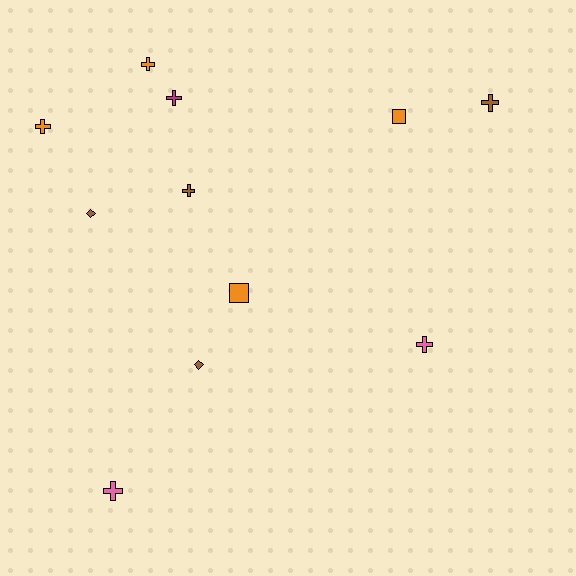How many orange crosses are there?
There are 2 orange crosses.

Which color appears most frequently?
Brown, with 4 objects.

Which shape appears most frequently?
Cross, with 7 objects.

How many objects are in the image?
There are 11 objects.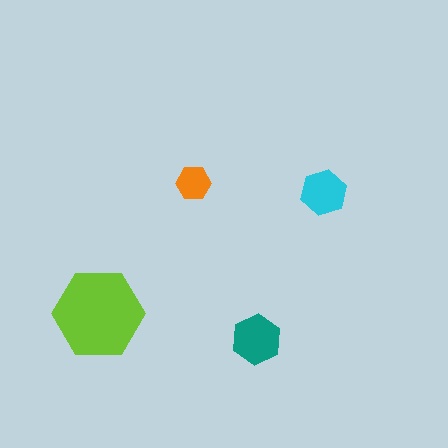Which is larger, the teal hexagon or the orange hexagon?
The teal one.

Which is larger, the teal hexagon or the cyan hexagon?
The teal one.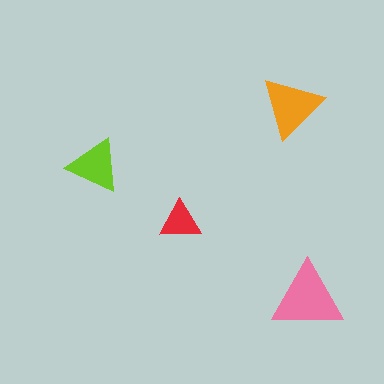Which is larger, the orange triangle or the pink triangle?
The pink one.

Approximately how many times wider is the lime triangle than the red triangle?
About 1.5 times wider.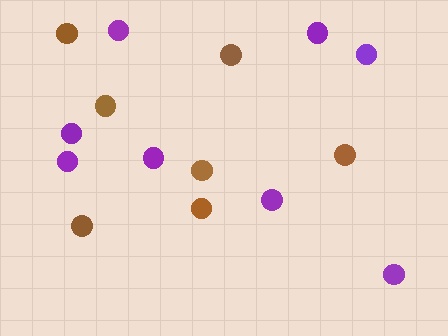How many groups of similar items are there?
There are 2 groups: one group of brown circles (7) and one group of purple circles (8).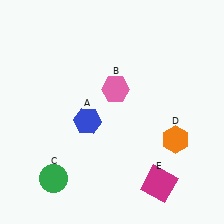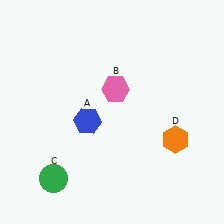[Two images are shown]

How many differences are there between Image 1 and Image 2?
There is 1 difference between the two images.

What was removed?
The magenta square (E) was removed in Image 2.